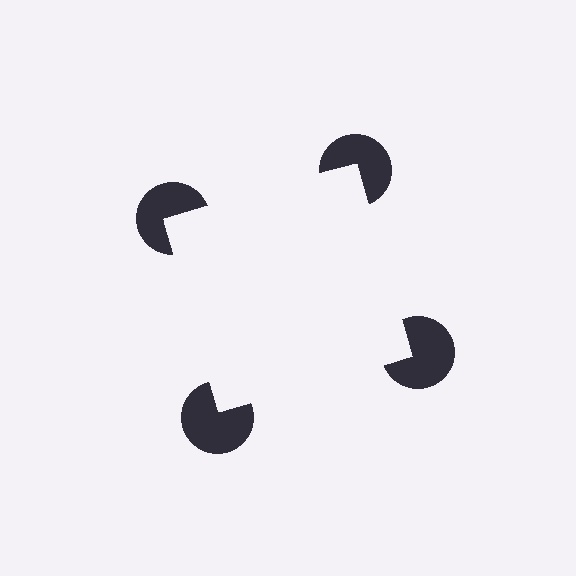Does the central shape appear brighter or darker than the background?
It typically appears slightly brighter than the background, even though no actual brightness change is drawn.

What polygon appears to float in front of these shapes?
An illusory square — its edges are inferred from the aligned wedge cuts in the pac-man discs, not physically drawn.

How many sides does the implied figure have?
4 sides.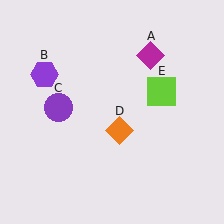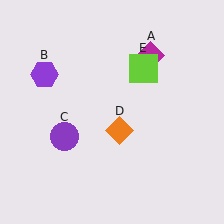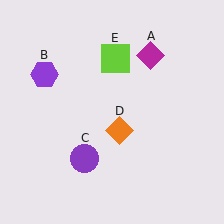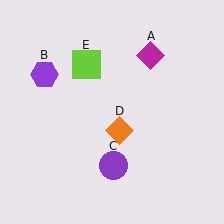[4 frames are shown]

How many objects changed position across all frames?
2 objects changed position: purple circle (object C), lime square (object E).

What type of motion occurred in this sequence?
The purple circle (object C), lime square (object E) rotated counterclockwise around the center of the scene.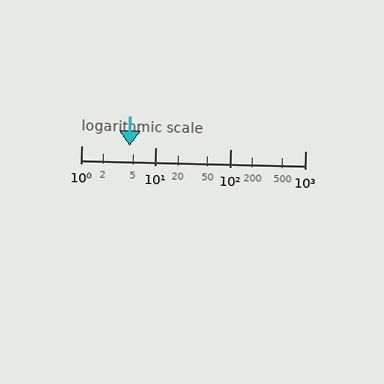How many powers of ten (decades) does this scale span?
The scale spans 3 decades, from 1 to 1000.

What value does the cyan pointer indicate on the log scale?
The pointer indicates approximately 4.4.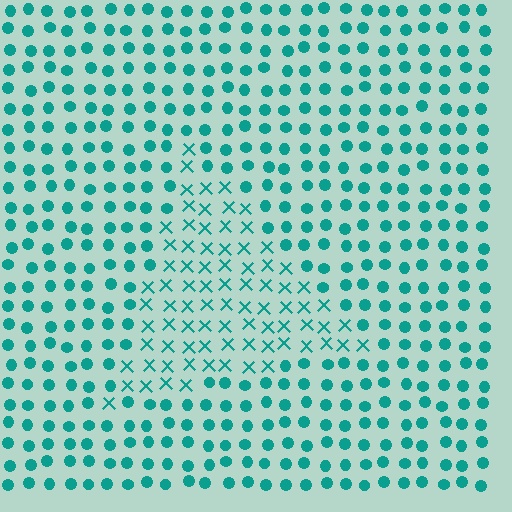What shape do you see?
I see a triangle.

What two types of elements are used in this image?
The image uses X marks inside the triangle region and circles outside it.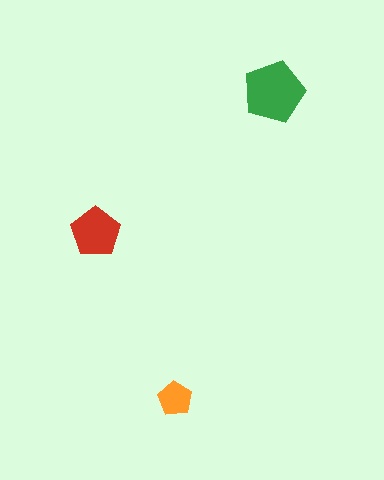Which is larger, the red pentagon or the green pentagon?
The green one.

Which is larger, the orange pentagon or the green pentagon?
The green one.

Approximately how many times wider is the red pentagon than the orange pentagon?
About 1.5 times wider.